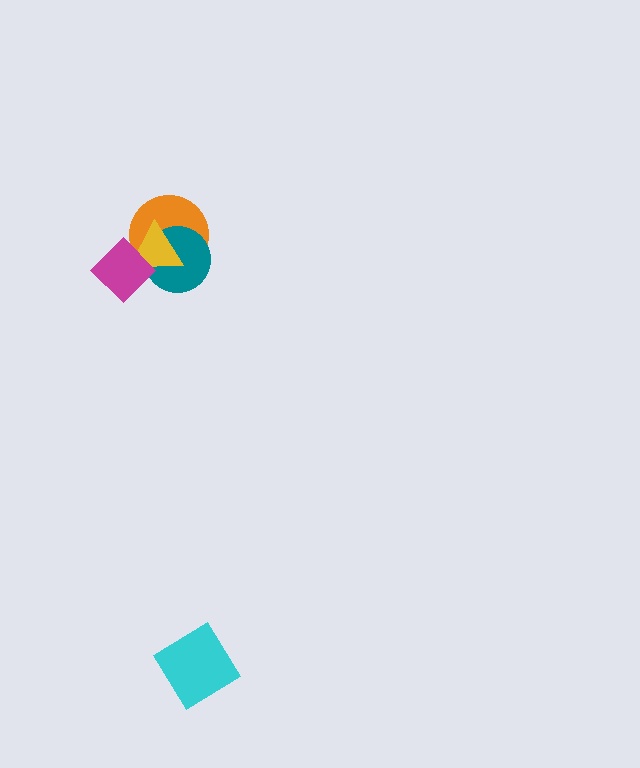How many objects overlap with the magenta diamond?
3 objects overlap with the magenta diamond.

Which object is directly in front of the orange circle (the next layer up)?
The teal circle is directly in front of the orange circle.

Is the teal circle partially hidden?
Yes, it is partially covered by another shape.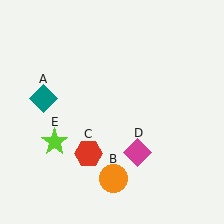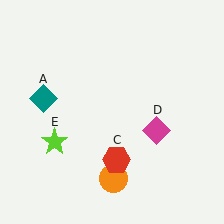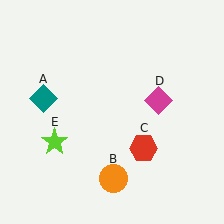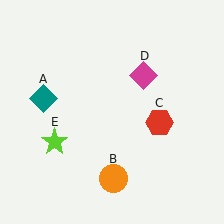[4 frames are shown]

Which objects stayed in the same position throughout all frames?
Teal diamond (object A) and orange circle (object B) and lime star (object E) remained stationary.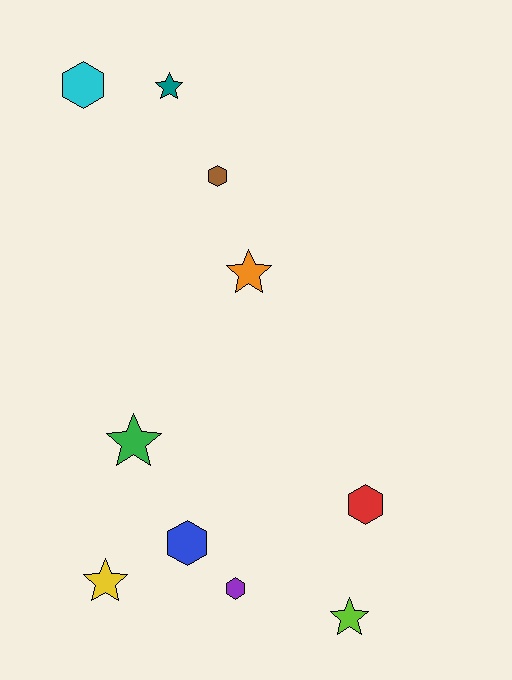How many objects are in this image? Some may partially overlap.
There are 10 objects.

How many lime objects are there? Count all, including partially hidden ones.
There is 1 lime object.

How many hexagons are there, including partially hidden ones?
There are 5 hexagons.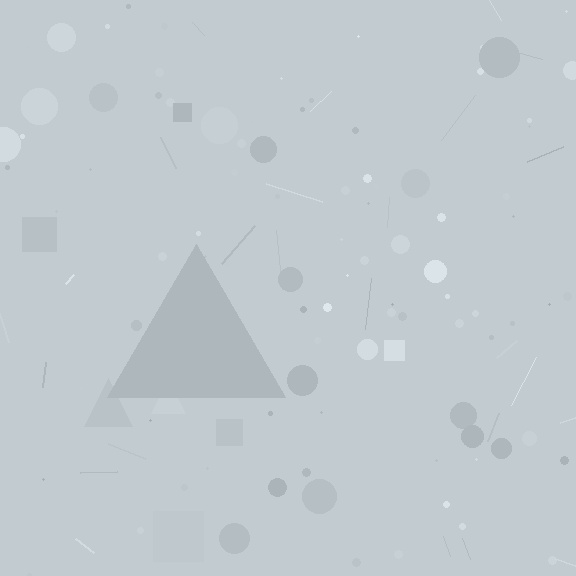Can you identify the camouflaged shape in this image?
The camouflaged shape is a triangle.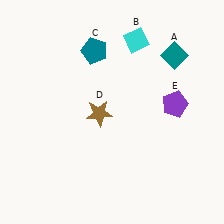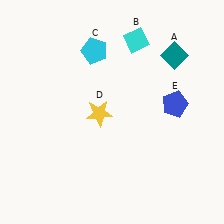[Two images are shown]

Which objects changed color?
C changed from teal to cyan. D changed from brown to yellow. E changed from purple to blue.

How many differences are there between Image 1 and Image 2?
There are 3 differences between the two images.